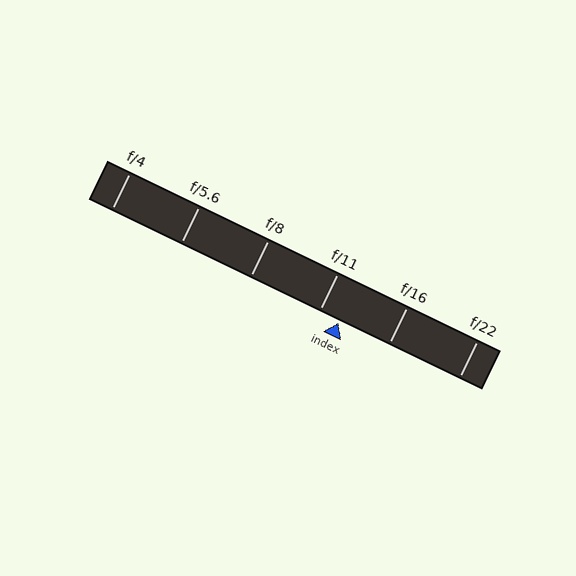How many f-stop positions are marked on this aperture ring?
There are 6 f-stop positions marked.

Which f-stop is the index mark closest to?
The index mark is closest to f/11.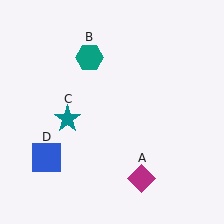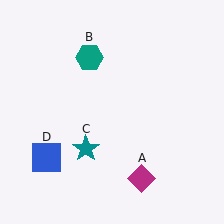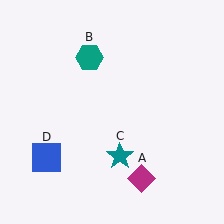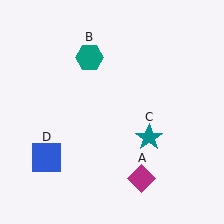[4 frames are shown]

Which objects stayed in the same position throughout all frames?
Magenta diamond (object A) and teal hexagon (object B) and blue square (object D) remained stationary.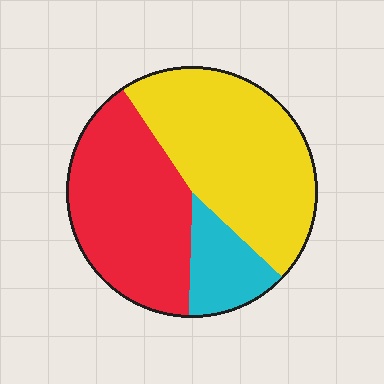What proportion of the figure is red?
Red takes up between a third and a half of the figure.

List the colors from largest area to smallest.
From largest to smallest: yellow, red, cyan.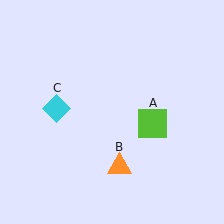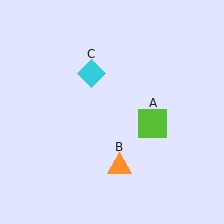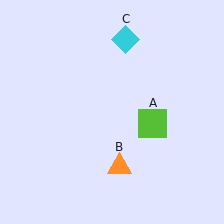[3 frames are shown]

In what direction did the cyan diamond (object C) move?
The cyan diamond (object C) moved up and to the right.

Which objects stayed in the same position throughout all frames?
Lime square (object A) and orange triangle (object B) remained stationary.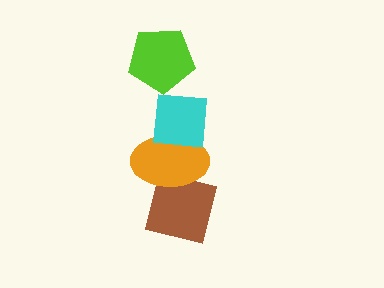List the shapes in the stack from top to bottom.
From top to bottom: the lime pentagon, the cyan square, the orange ellipse, the brown square.